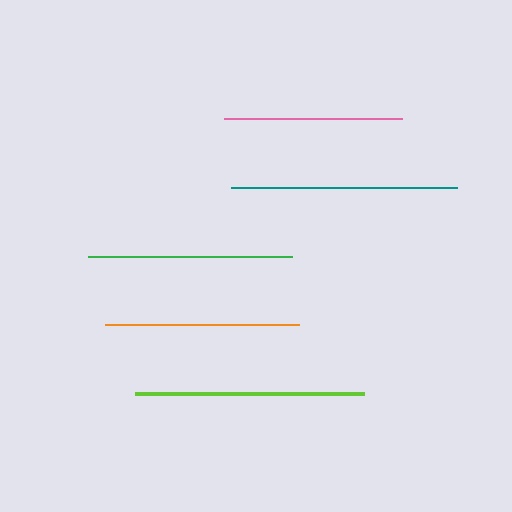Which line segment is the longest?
The lime line is the longest at approximately 230 pixels.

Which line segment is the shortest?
The pink line is the shortest at approximately 177 pixels.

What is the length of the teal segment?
The teal segment is approximately 226 pixels long.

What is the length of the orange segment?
The orange segment is approximately 195 pixels long.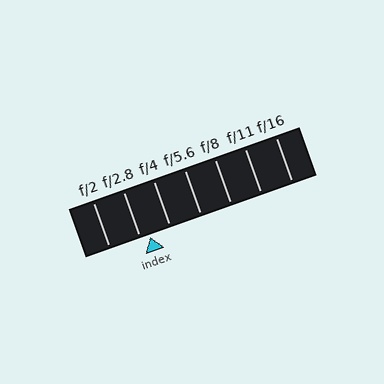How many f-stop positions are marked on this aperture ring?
There are 7 f-stop positions marked.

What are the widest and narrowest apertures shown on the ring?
The widest aperture shown is f/2 and the narrowest is f/16.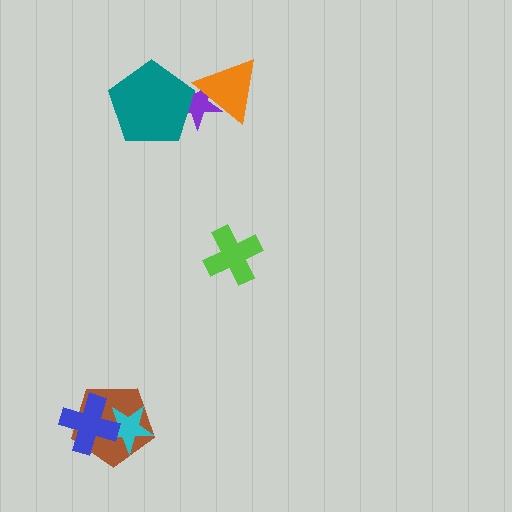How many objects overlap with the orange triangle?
1 object overlaps with the orange triangle.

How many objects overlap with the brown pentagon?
2 objects overlap with the brown pentagon.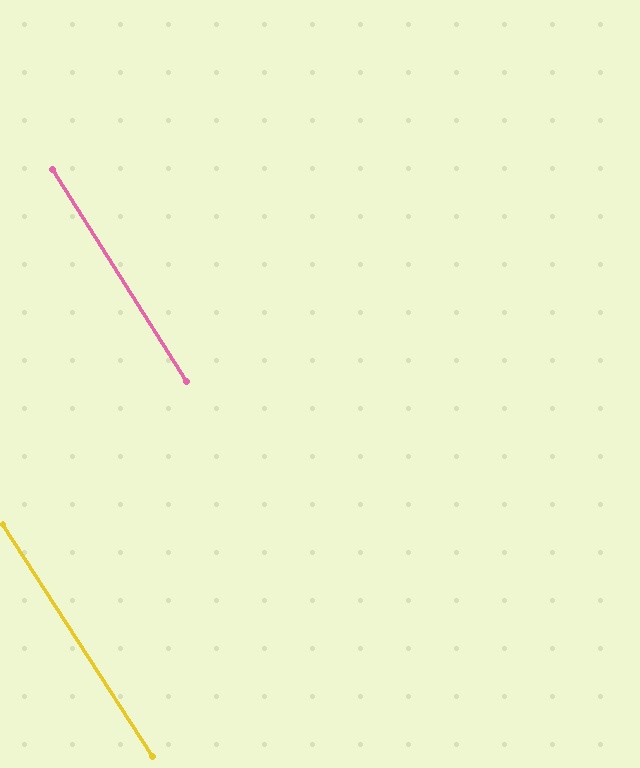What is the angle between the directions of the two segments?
Approximately 1 degree.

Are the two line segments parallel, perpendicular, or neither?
Parallel — their directions differ by only 0.6°.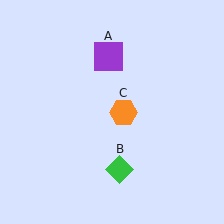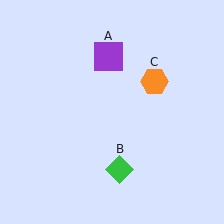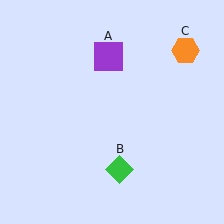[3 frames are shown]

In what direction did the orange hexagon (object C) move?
The orange hexagon (object C) moved up and to the right.